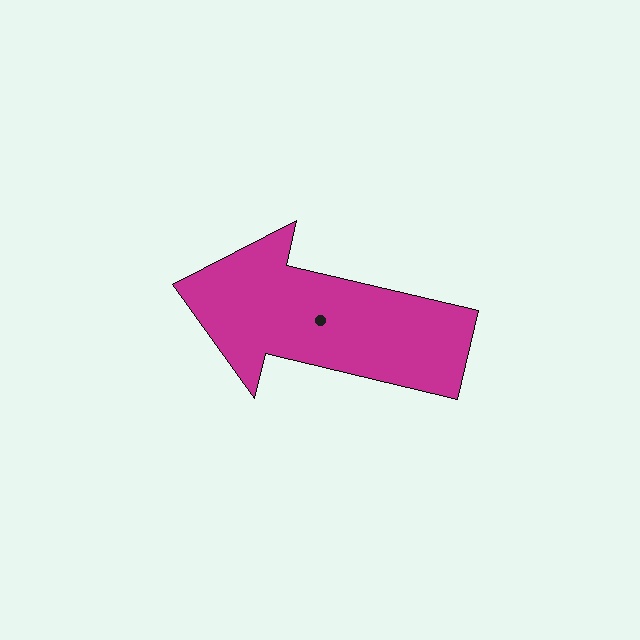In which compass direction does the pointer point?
West.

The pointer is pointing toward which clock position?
Roughly 9 o'clock.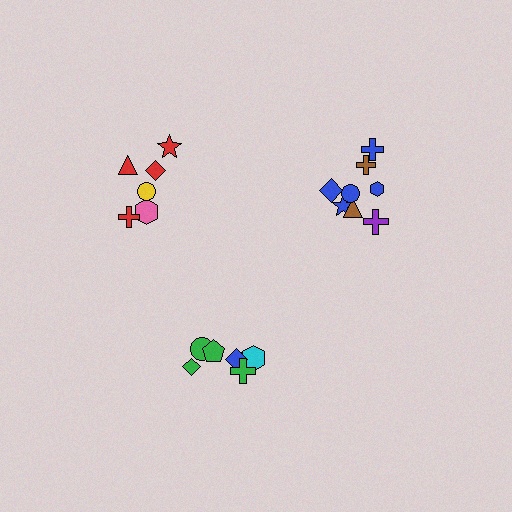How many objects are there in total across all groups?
There are 21 objects.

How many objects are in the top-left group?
There are 6 objects.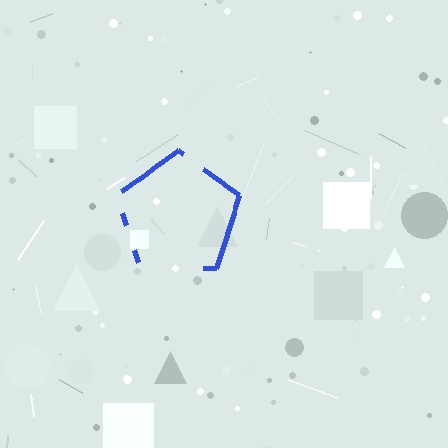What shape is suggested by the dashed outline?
The dashed outline suggests a pentagon.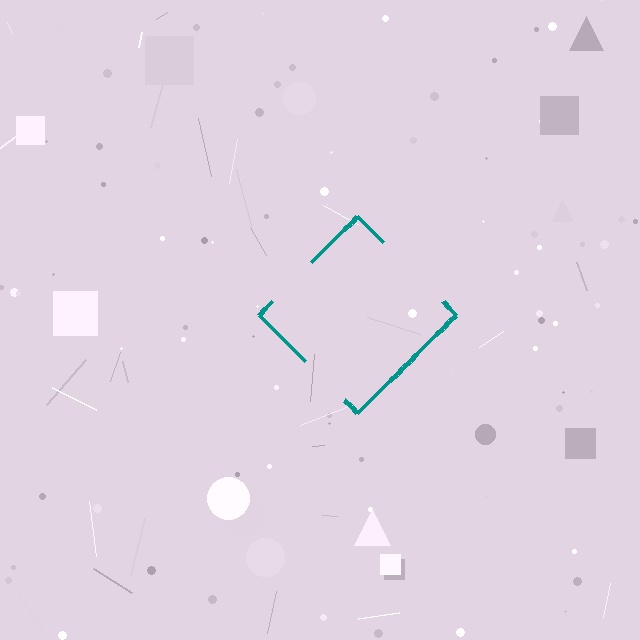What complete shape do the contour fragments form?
The contour fragments form a diamond.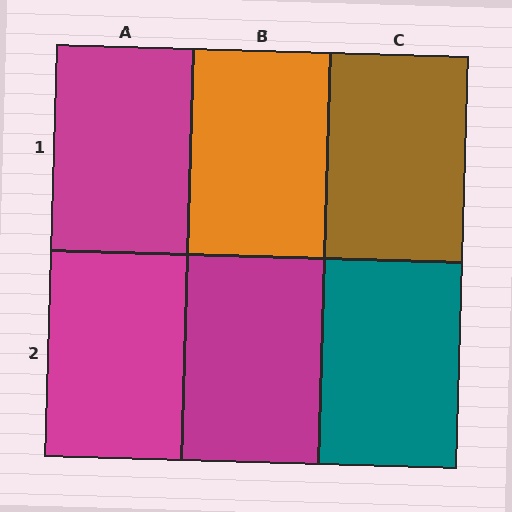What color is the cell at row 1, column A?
Magenta.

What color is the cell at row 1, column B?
Orange.